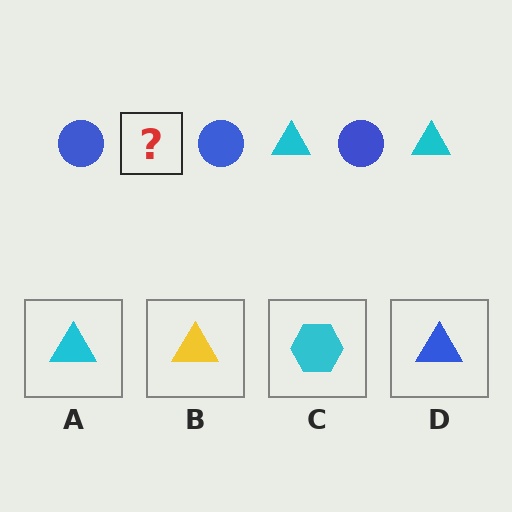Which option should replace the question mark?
Option A.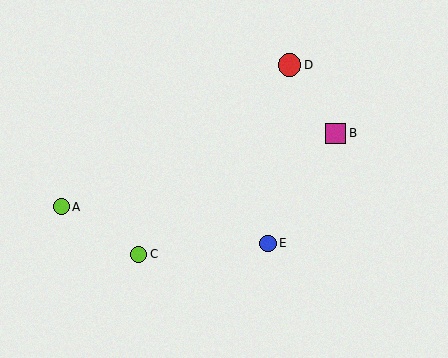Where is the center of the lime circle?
The center of the lime circle is at (139, 254).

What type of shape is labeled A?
Shape A is a lime circle.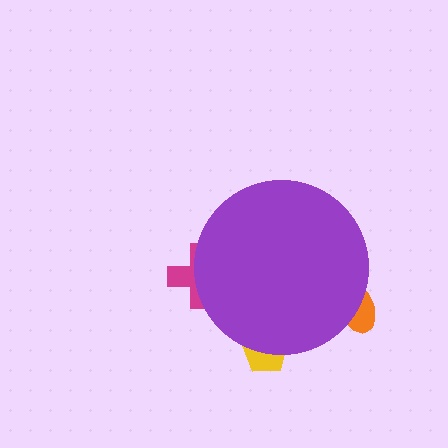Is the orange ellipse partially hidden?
Yes, the orange ellipse is partially hidden behind the purple circle.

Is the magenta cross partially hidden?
Yes, the magenta cross is partially hidden behind the purple circle.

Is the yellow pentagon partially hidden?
Yes, the yellow pentagon is partially hidden behind the purple circle.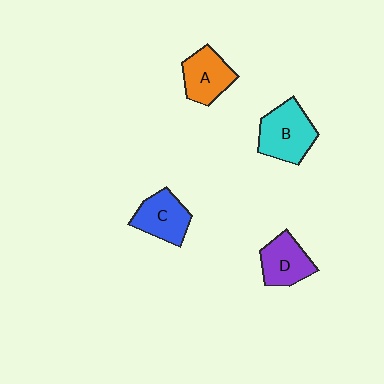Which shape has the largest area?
Shape B (cyan).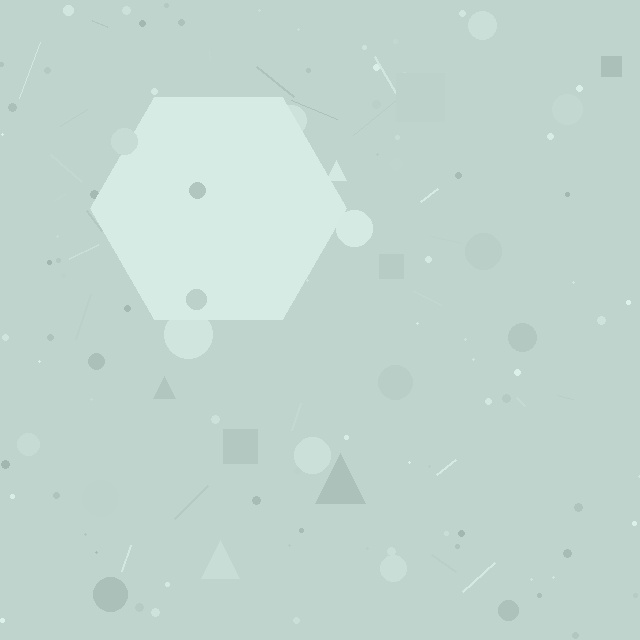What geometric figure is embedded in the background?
A hexagon is embedded in the background.